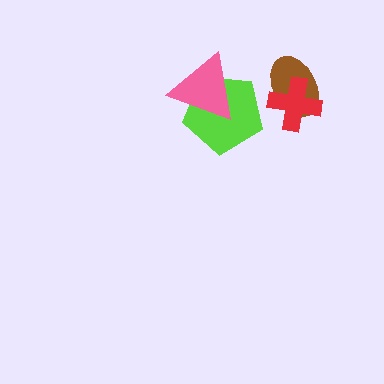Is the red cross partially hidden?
No, no other shape covers it.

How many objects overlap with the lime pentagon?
1 object overlaps with the lime pentagon.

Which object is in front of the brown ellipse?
The red cross is in front of the brown ellipse.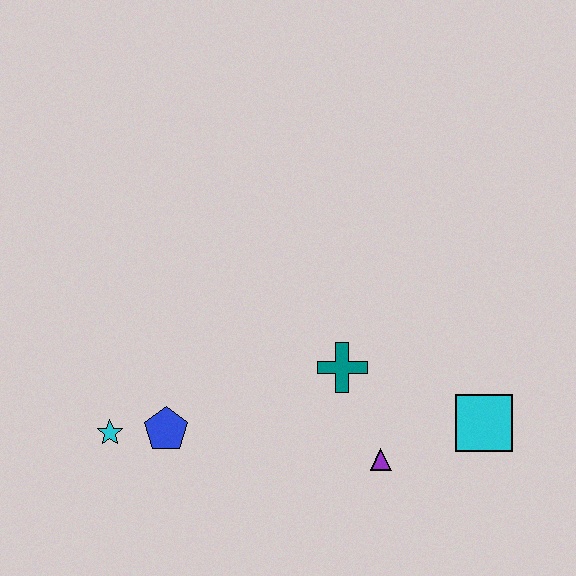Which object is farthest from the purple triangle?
The cyan star is farthest from the purple triangle.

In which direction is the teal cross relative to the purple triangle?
The teal cross is above the purple triangle.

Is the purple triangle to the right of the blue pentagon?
Yes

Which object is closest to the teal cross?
The purple triangle is closest to the teal cross.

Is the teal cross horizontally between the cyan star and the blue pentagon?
No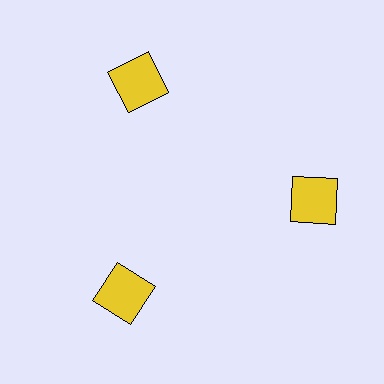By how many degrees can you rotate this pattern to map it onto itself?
The pattern maps onto itself every 120 degrees of rotation.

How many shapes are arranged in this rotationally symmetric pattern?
There are 3 shapes, arranged in 3 groups of 1.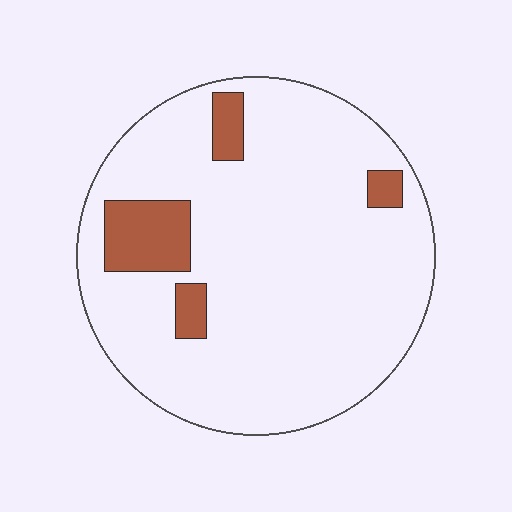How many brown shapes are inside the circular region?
4.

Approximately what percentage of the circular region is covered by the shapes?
Approximately 10%.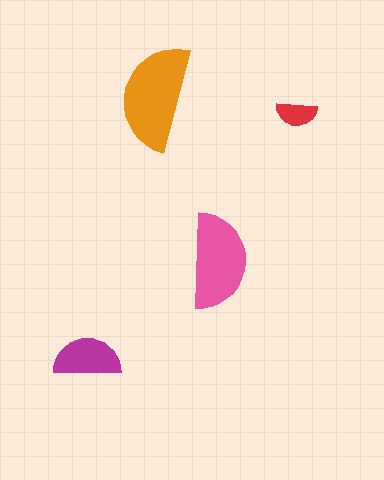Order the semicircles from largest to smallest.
the orange one, the pink one, the magenta one, the red one.